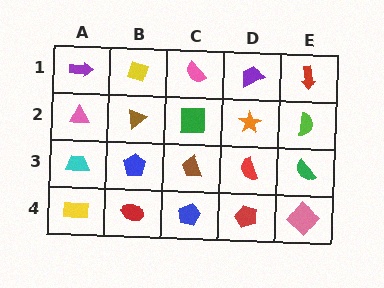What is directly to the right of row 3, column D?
A green semicircle.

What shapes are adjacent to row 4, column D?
A red semicircle (row 3, column D), a blue pentagon (row 4, column C), a pink diamond (row 4, column E).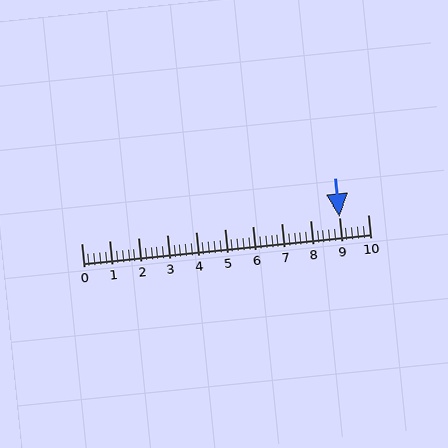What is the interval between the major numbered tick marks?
The major tick marks are spaced 1 units apart.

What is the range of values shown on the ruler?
The ruler shows values from 0 to 10.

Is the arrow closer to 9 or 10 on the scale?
The arrow is closer to 9.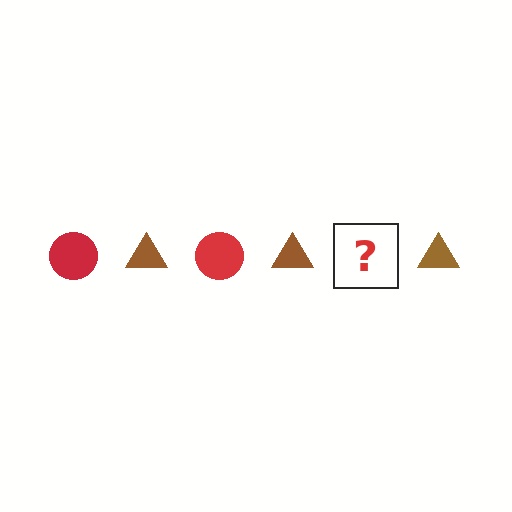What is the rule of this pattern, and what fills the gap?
The rule is that the pattern alternates between red circle and brown triangle. The gap should be filled with a red circle.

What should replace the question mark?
The question mark should be replaced with a red circle.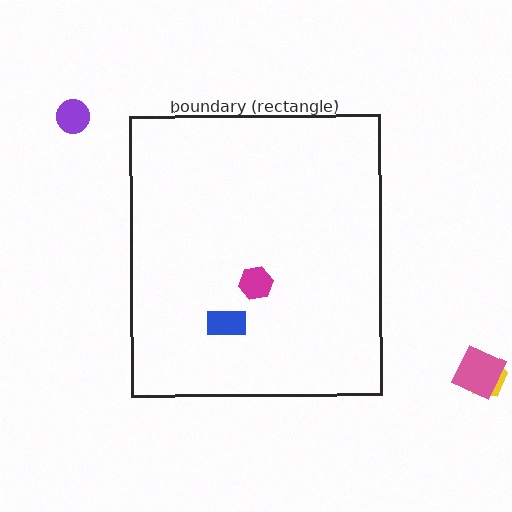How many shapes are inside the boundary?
2 inside, 3 outside.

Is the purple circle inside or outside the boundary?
Outside.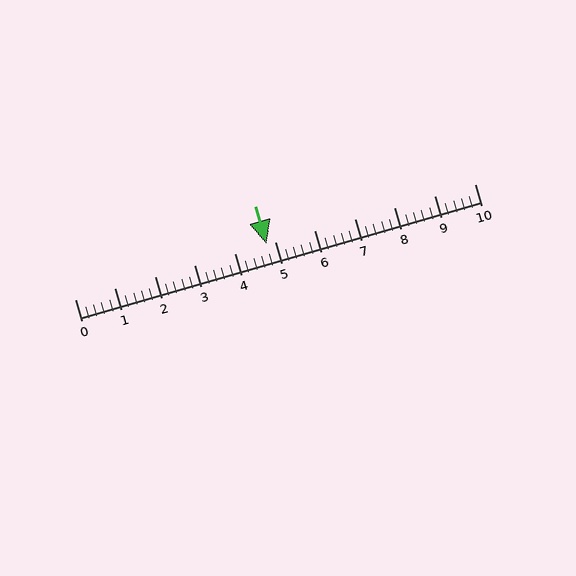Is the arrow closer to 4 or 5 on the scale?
The arrow is closer to 5.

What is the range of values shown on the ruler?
The ruler shows values from 0 to 10.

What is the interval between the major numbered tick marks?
The major tick marks are spaced 1 units apart.